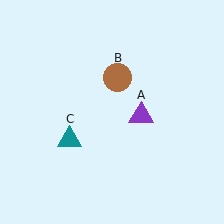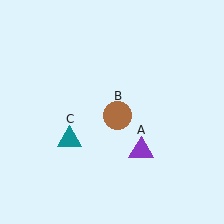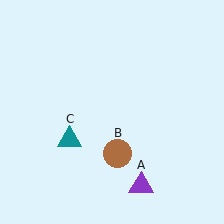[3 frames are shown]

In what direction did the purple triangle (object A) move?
The purple triangle (object A) moved down.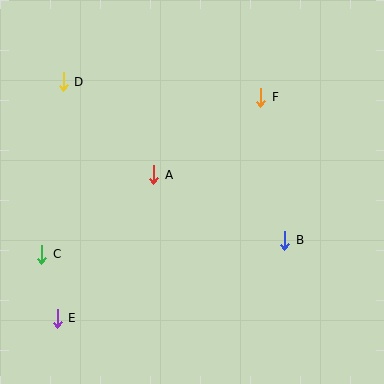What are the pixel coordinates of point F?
Point F is at (261, 97).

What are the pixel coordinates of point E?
Point E is at (57, 318).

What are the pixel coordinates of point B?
Point B is at (285, 240).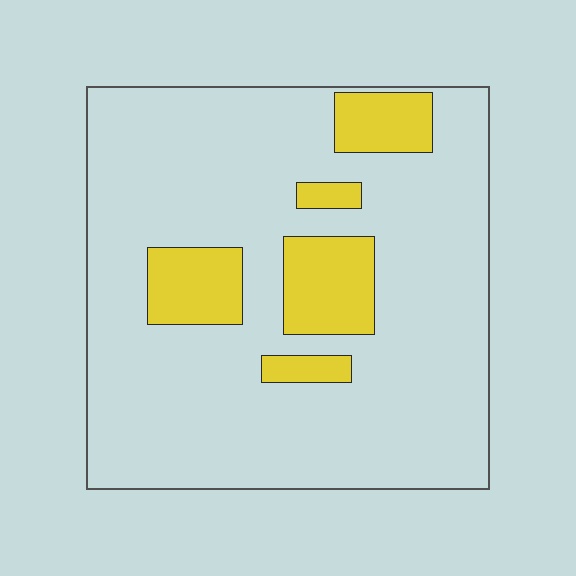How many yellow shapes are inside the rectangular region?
5.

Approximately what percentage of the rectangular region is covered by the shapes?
Approximately 15%.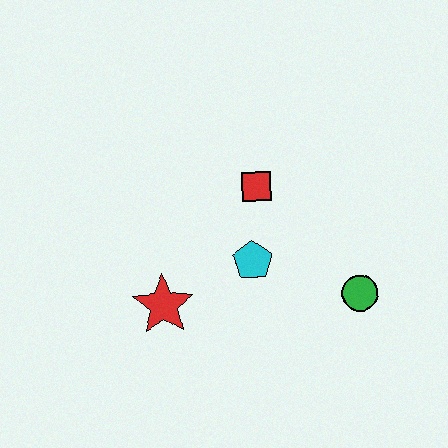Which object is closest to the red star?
The cyan pentagon is closest to the red star.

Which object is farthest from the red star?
The green circle is farthest from the red star.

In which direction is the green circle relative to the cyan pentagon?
The green circle is to the right of the cyan pentagon.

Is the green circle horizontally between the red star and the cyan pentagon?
No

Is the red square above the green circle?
Yes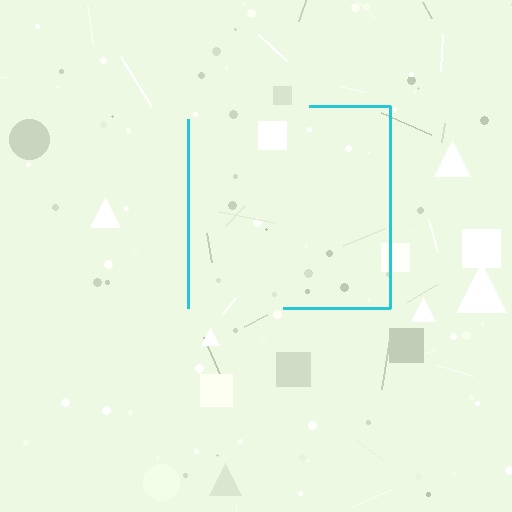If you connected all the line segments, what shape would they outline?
They would outline a square.